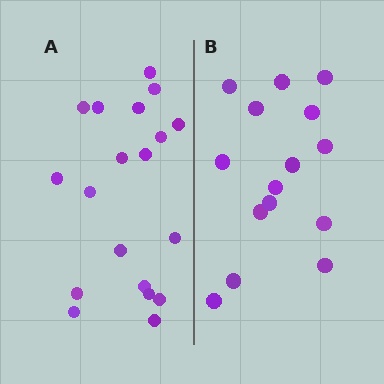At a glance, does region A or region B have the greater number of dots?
Region A (the left region) has more dots.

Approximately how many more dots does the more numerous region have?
Region A has about 4 more dots than region B.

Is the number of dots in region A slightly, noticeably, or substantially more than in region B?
Region A has noticeably more, but not dramatically so. The ratio is roughly 1.3 to 1.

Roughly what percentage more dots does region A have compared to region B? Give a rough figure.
About 25% more.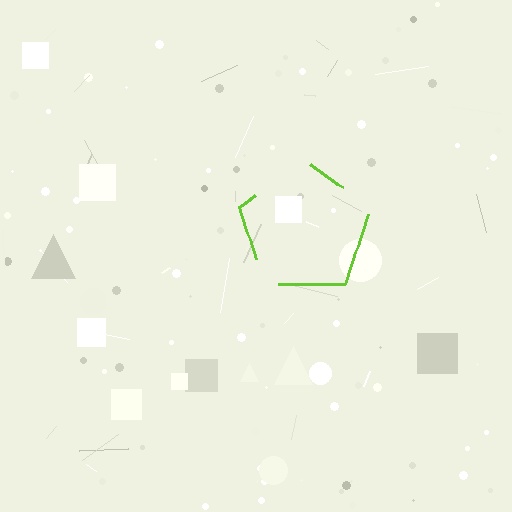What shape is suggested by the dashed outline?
The dashed outline suggests a pentagon.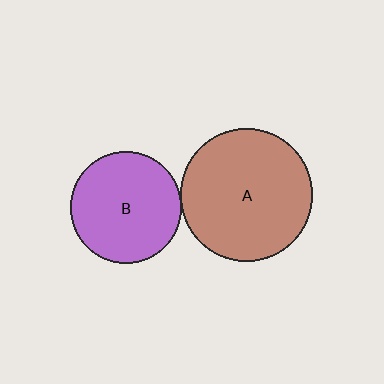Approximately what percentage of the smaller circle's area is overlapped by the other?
Approximately 5%.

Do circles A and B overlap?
Yes.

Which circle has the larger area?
Circle A (brown).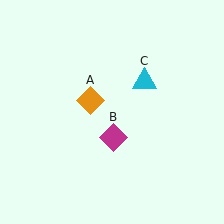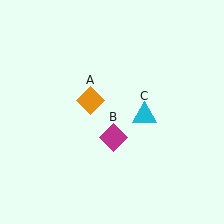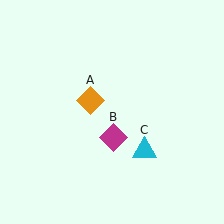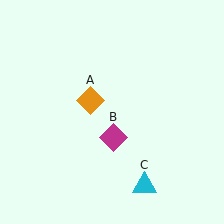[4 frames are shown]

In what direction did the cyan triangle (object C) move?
The cyan triangle (object C) moved down.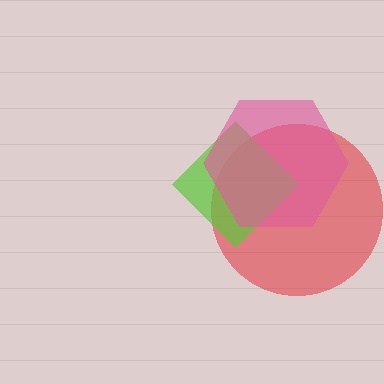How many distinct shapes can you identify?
There are 3 distinct shapes: a red circle, a lime diamond, a pink hexagon.